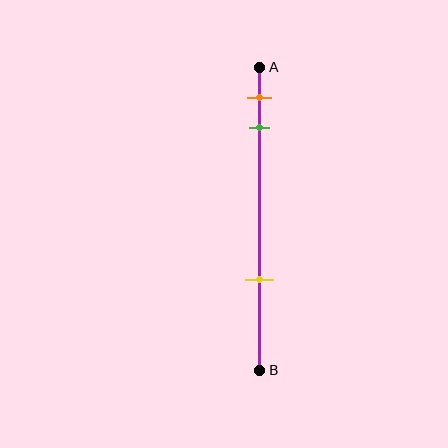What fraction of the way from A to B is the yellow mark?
The yellow mark is approximately 70% (0.7) of the way from A to B.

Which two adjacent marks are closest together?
The orange and green marks are the closest adjacent pair.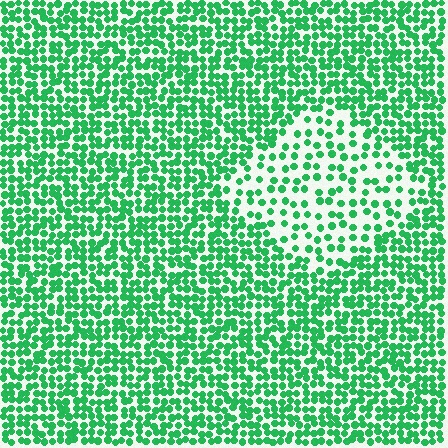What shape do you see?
I see a diamond.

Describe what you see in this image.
The image contains small green elements arranged at two different densities. A diamond-shaped region is visible where the elements are less densely packed than the surrounding area.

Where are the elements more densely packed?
The elements are more densely packed outside the diamond boundary.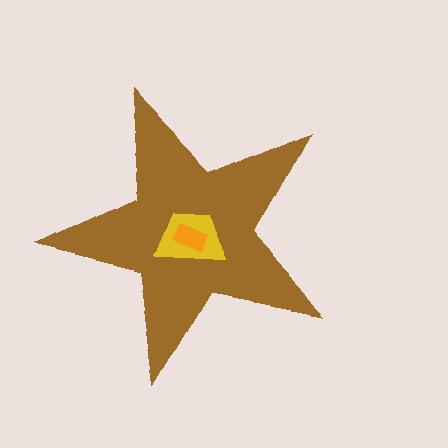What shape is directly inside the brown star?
The yellow trapezoid.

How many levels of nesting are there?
3.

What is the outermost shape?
The brown star.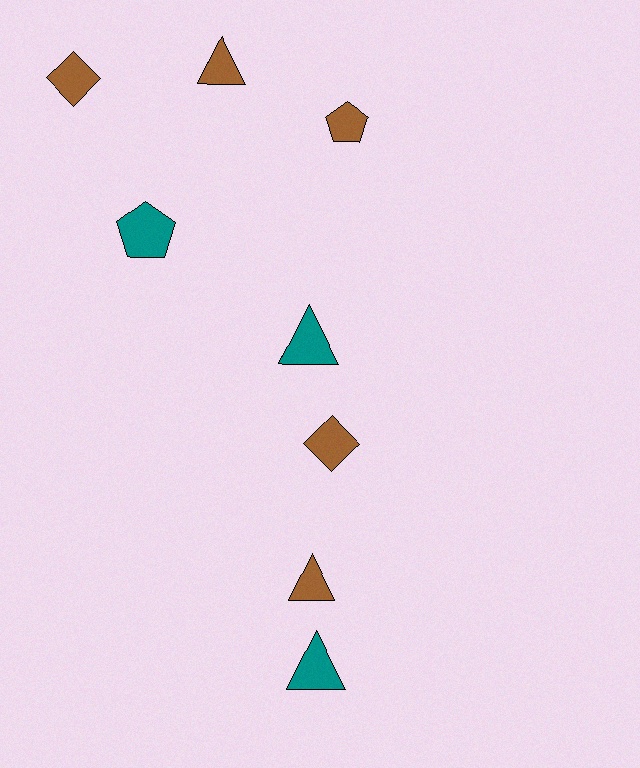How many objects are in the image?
There are 8 objects.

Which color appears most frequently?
Brown, with 5 objects.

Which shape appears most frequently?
Triangle, with 4 objects.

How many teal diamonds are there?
There are no teal diamonds.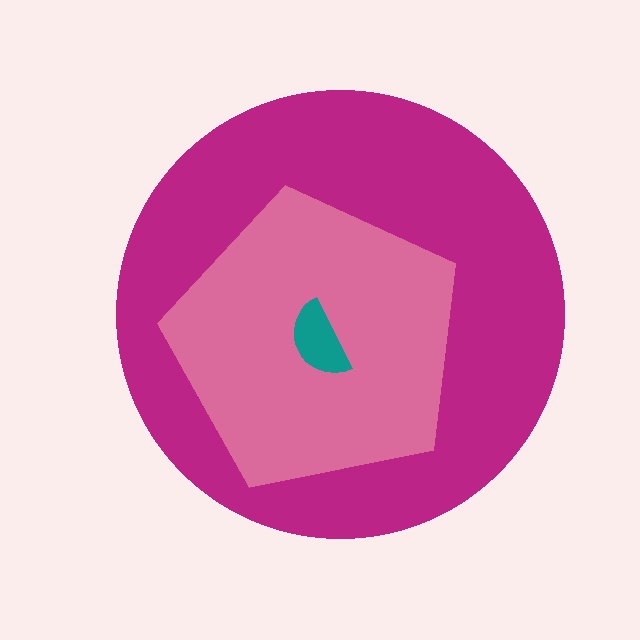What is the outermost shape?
The magenta circle.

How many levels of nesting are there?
3.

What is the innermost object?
The teal semicircle.